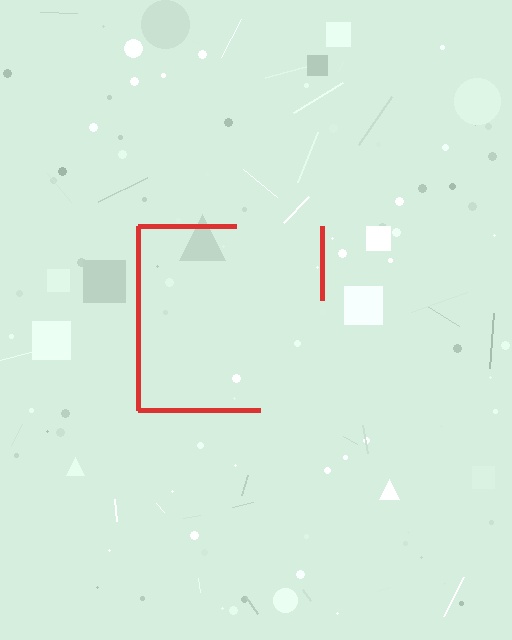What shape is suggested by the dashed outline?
The dashed outline suggests a square.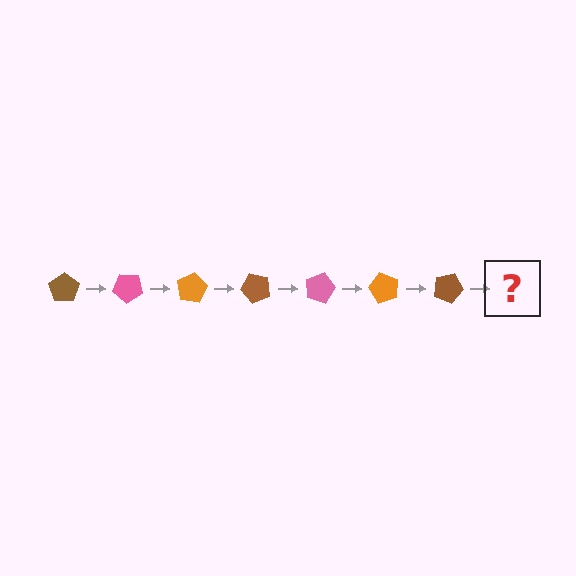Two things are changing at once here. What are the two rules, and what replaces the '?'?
The two rules are that it rotates 40 degrees each step and the color cycles through brown, pink, and orange. The '?' should be a pink pentagon, rotated 280 degrees from the start.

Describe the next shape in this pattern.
It should be a pink pentagon, rotated 280 degrees from the start.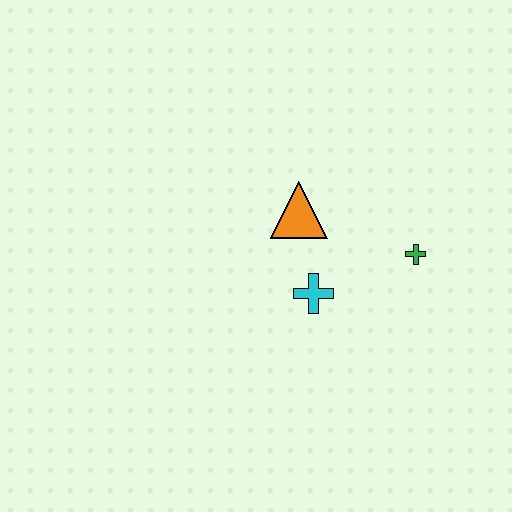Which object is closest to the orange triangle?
The cyan cross is closest to the orange triangle.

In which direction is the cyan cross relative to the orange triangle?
The cyan cross is below the orange triangle.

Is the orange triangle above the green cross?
Yes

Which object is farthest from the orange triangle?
The green cross is farthest from the orange triangle.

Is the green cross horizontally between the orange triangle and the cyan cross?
No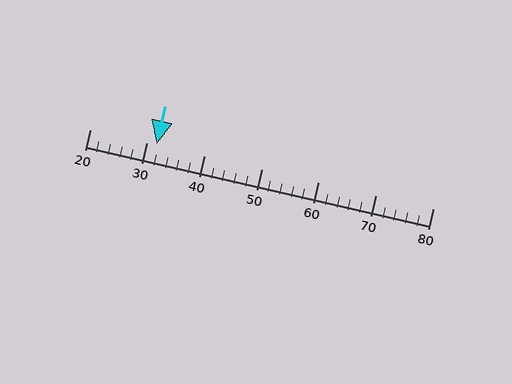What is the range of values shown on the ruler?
The ruler shows values from 20 to 80.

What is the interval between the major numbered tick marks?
The major tick marks are spaced 10 units apart.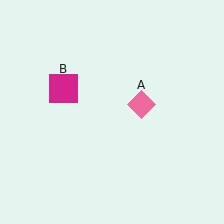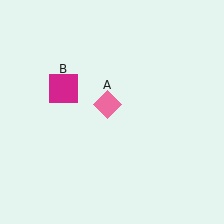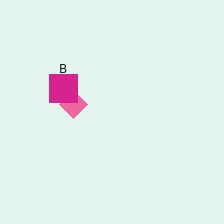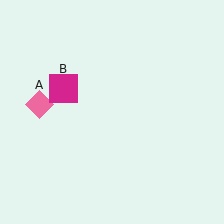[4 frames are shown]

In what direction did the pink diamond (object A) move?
The pink diamond (object A) moved left.